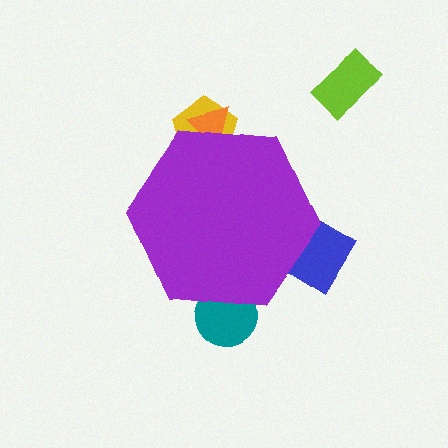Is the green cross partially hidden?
Yes, the green cross is partially hidden behind the purple hexagon.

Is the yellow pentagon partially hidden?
Yes, the yellow pentagon is partially hidden behind the purple hexagon.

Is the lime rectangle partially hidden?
No, the lime rectangle is fully visible.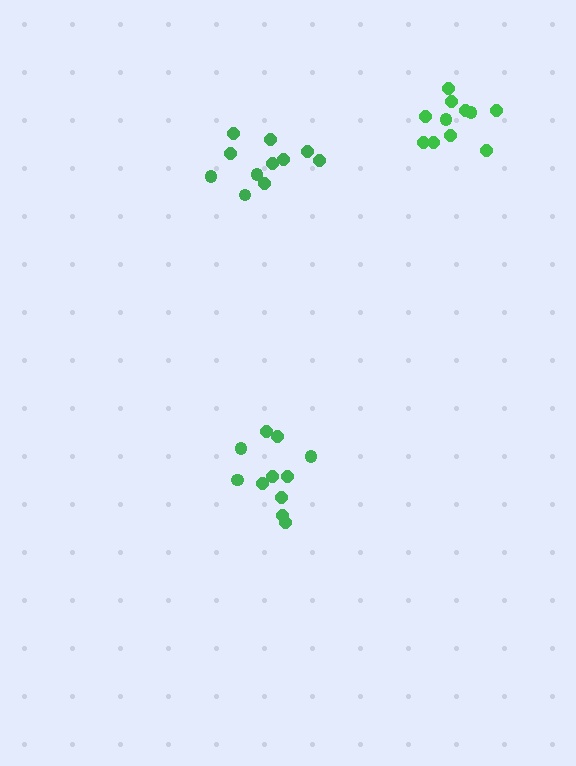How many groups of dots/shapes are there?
There are 3 groups.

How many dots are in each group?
Group 1: 11 dots, Group 2: 11 dots, Group 3: 11 dots (33 total).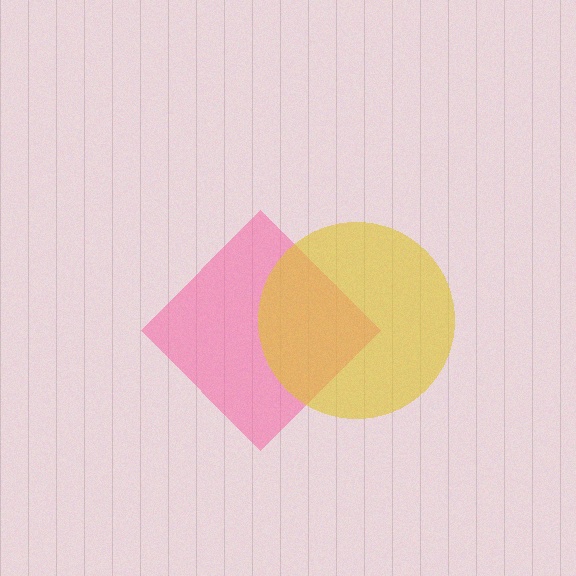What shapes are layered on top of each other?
The layered shapes are: a pink diamond, a yellow circle.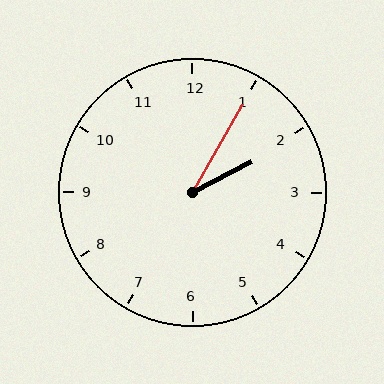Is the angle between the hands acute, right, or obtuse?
It is acute.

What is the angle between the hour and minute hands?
Approximately 32 degrees.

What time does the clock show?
2:05.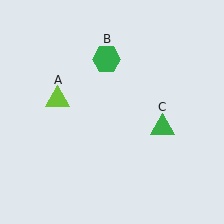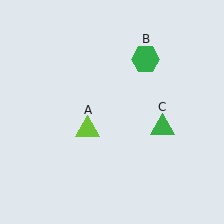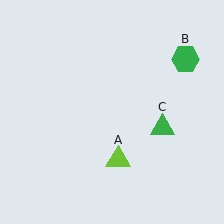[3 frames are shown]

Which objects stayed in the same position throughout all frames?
Green triangle (object C) remained stationary.